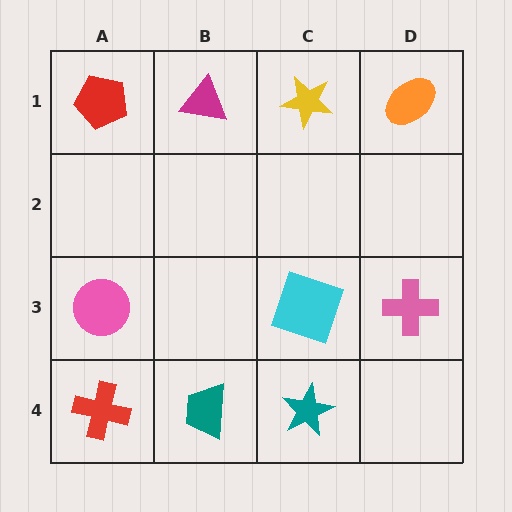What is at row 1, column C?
A yellow star.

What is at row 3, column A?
A pink circle.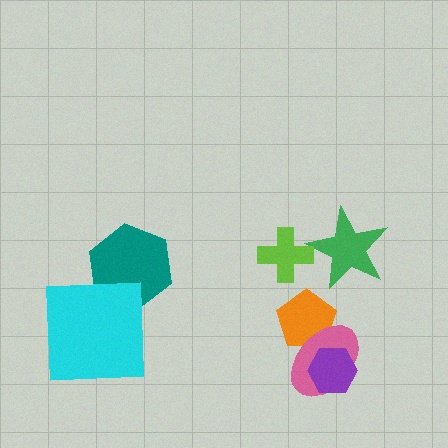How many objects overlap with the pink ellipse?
2 objects overlap with the pink ellipse.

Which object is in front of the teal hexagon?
The cyan square is in front of the teal hexagon.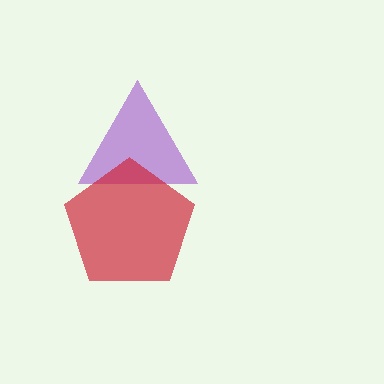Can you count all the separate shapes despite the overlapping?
Yes, there are 2 separate shapes.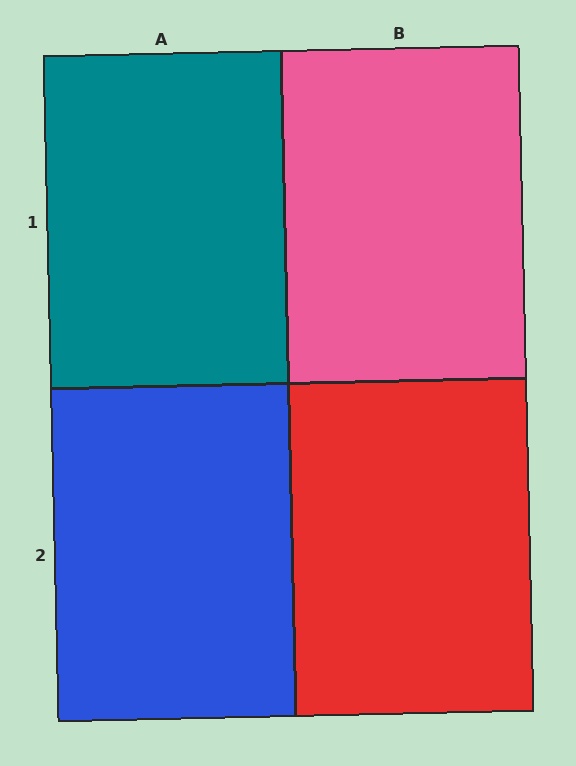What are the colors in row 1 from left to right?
Teal, pink.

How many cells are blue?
1 cell is blue.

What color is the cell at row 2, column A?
Blue.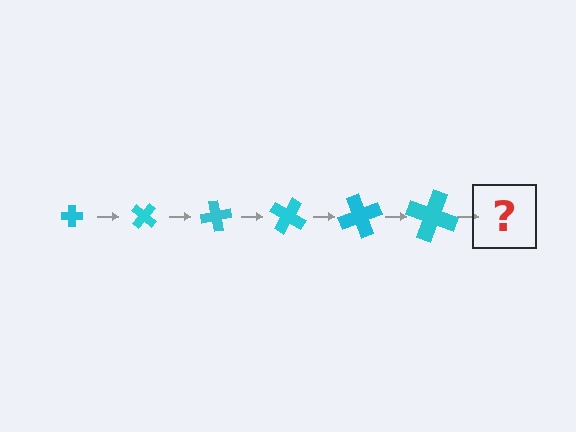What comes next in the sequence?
The next element should be a cross, larger than the previous one and rotated 240 degrees from the start.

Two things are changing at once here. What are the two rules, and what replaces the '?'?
The two rules are that the cross grows larger each step and it rotates 40 degrees each step. The '?' should be a cross, larger than the previous one and rotated 240 degrees from the start.